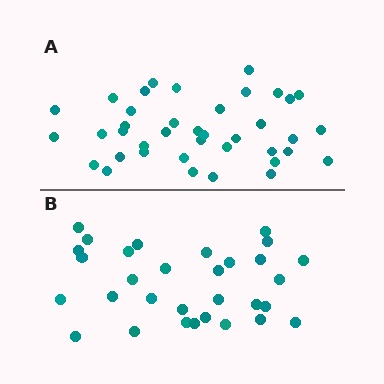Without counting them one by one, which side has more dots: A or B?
Region A (the top region) has more dots.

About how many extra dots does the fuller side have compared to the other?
Region A has roughly 8 or so more dots than region B.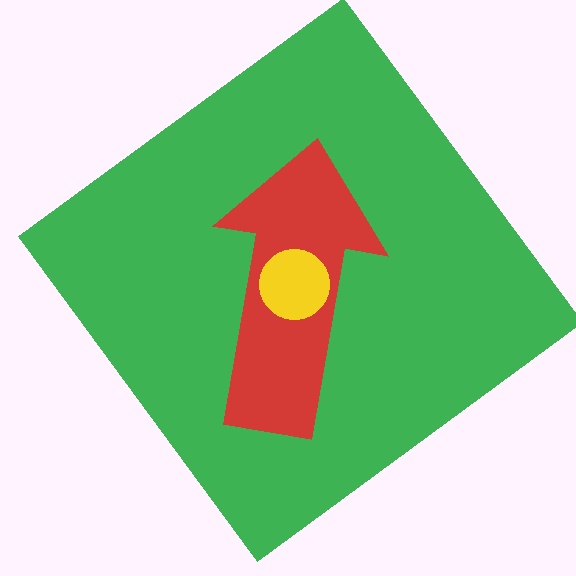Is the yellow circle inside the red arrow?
Yes.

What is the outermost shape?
The green diamond.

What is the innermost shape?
The yellow circle.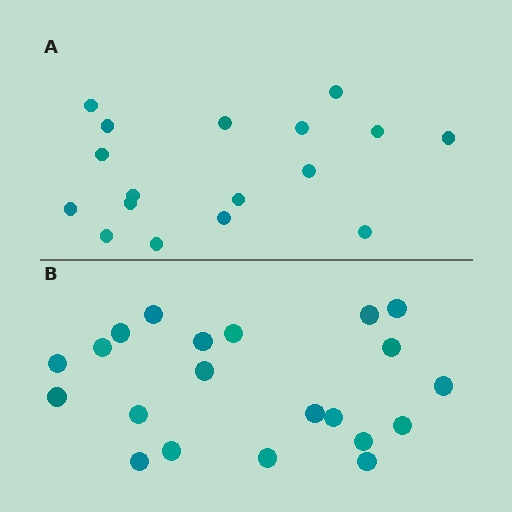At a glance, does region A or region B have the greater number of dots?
Region B (the bottom region) has more dots.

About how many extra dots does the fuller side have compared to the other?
Region B has about 4 more dots than region A.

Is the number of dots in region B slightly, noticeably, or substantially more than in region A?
Region B has only slightly more — the two regions are fairly close. The ratio is roughly 1.2 to 1.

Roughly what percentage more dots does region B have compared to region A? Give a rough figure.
About 25% more.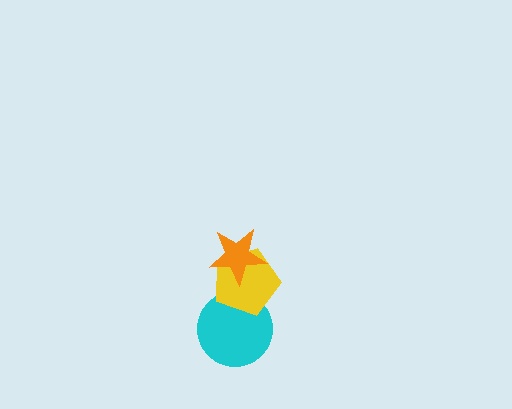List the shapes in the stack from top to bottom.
From top to bottom: the orange star, the yellow pentagon, the cyan circle.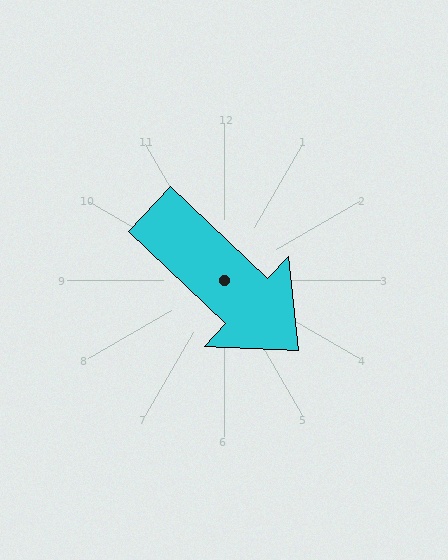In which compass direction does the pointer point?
Southeast.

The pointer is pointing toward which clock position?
Roughly 4 o'clock.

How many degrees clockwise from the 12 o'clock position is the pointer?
Approximately 133 degrees.